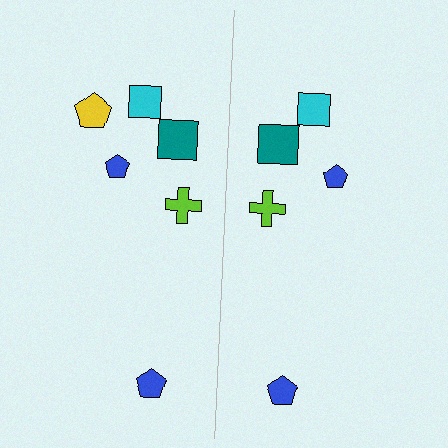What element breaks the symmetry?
A yellow pentagon is missing from the right side.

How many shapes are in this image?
There are 11 shapes in this image.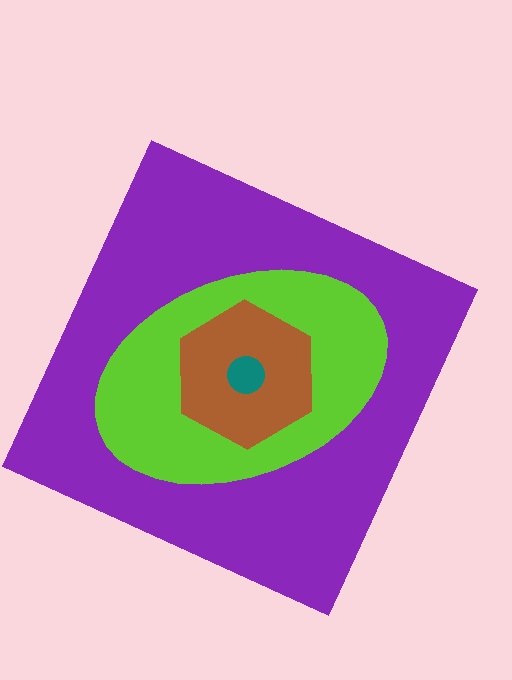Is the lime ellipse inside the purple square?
Yes.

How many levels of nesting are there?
4.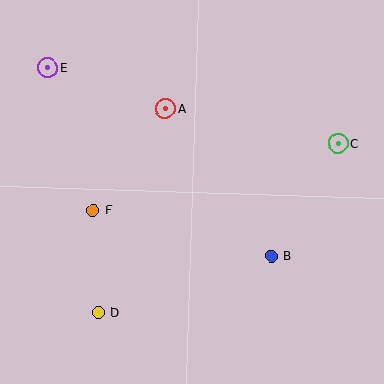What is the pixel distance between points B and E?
The distance between B and E is 293 pixels.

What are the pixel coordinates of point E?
Point E is at (48, 67).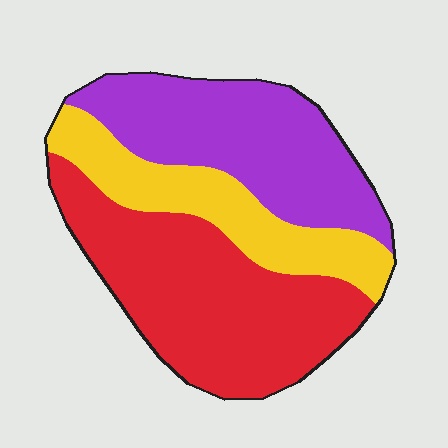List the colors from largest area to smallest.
From largest to smallest: red, purple, yellow.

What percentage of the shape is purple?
Purple takes up between a third and a half of the shape.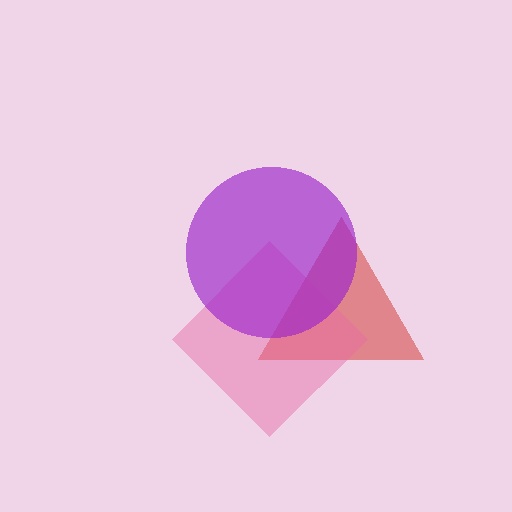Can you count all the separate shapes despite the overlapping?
Yes, there are 3 separate shapes.